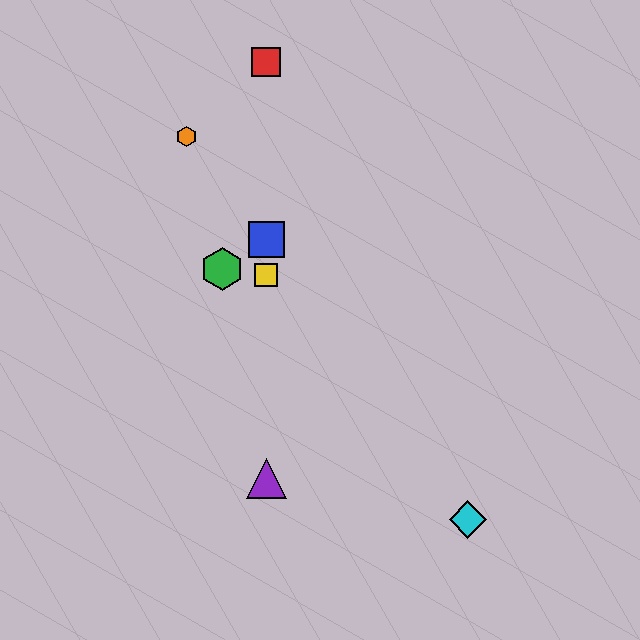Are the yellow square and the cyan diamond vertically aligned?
No, the yellow square is at x≈266 and the cyan diamond is at x≈468.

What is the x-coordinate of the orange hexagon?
The orange hexagon is at x≈187.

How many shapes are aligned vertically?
4 shapes (the red square, the blue square, the yellow square, the purple triangle) are aligned vertically.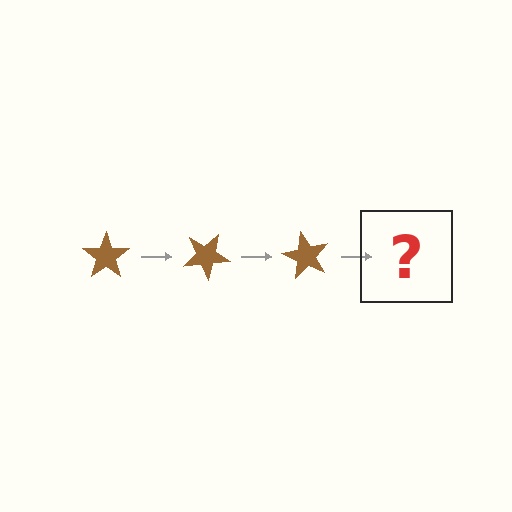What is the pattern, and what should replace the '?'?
The pattern is that the star rotates 30 degrees each step. The '?' should be a brown star rotated 90 degrees.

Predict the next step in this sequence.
The next step is a brown star rotated 90 degrees.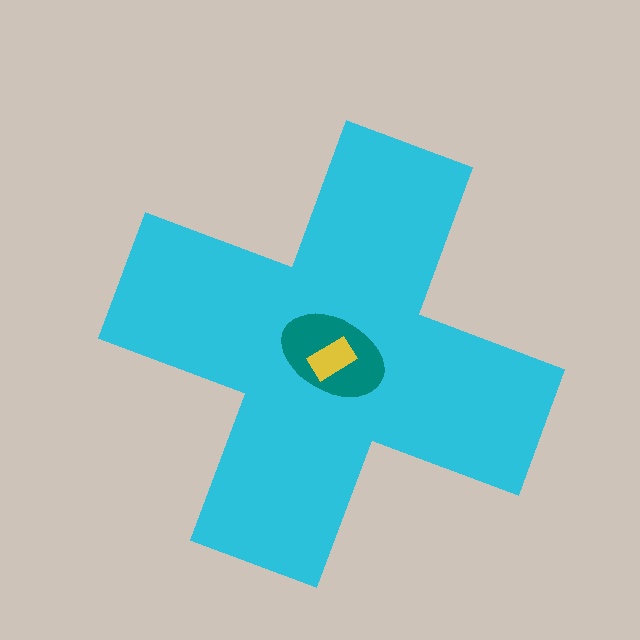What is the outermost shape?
The cyan cross.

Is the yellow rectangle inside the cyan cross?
Yes.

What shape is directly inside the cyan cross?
The teal ellipse.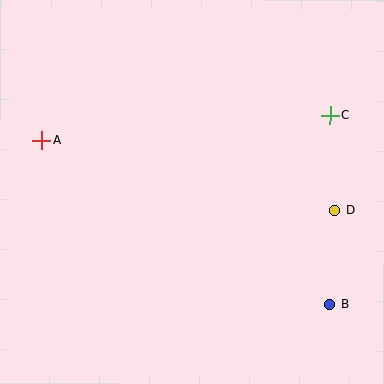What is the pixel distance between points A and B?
The distance between A and B is 331 pixels.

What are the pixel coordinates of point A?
Point A is at (42, 140).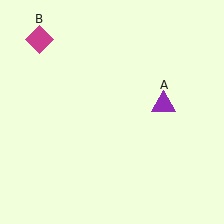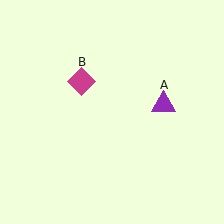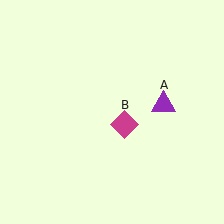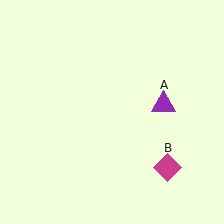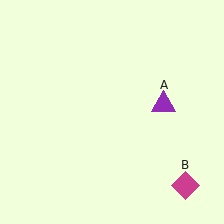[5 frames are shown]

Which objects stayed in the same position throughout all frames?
Purple triangle (object A) remained stationary.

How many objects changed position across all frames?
1 object changed position: magenta diamond (object B).